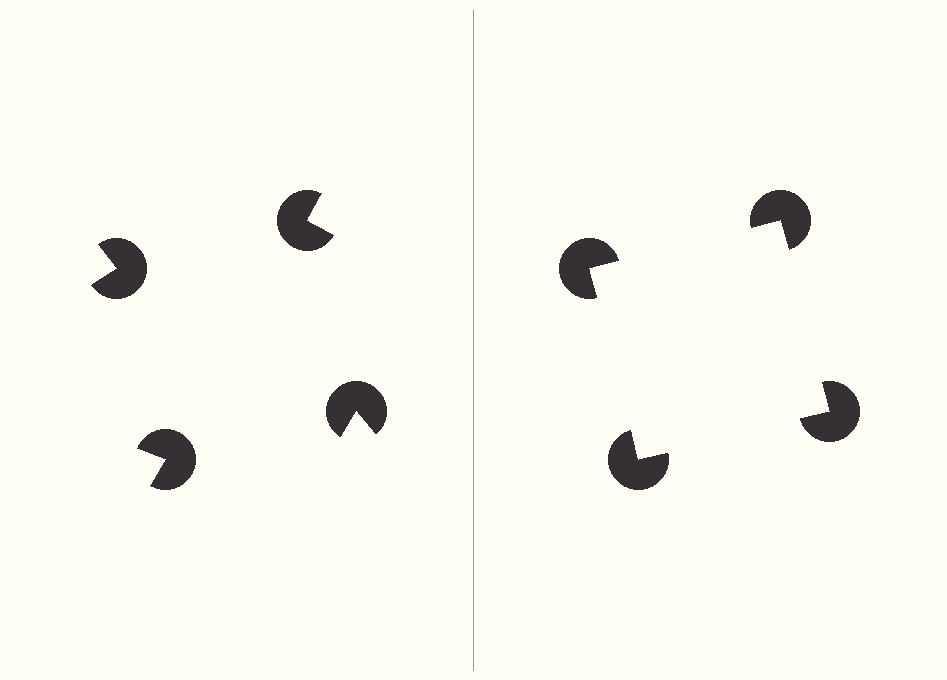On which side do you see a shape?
An illusory square appears on the right side. On the left side the wedge cuts are rotated, so no coherent shape forms.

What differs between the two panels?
The pac-man discs are positioned identically on both sides; only the wedge orientations differ. On the right they align to a square; on the left they are misaligned.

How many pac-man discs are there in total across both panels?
8 — 4 on each side.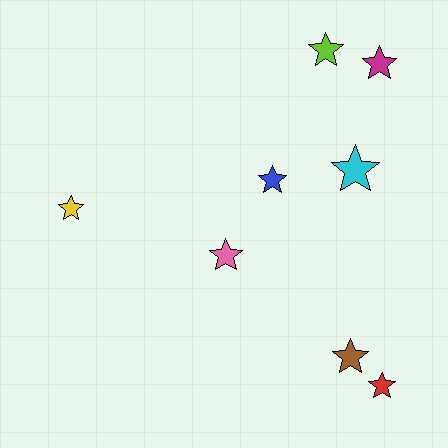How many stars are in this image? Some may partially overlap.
There are 8 stars.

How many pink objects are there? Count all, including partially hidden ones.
There is 1 pink object.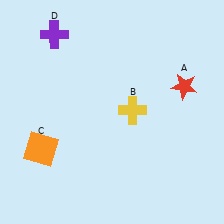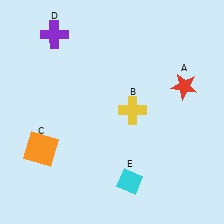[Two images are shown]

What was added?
A cyan diamond (E) was added in Image 2.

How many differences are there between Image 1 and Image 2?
There is 1 difference between the two images.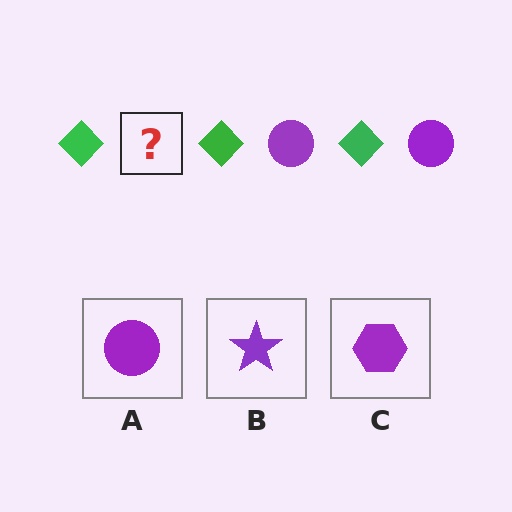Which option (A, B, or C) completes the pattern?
A.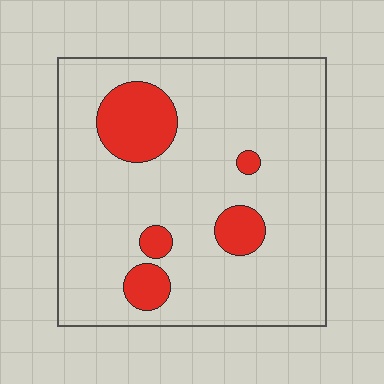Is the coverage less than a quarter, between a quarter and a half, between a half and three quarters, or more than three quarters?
Less than a quarter.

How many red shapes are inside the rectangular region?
5.